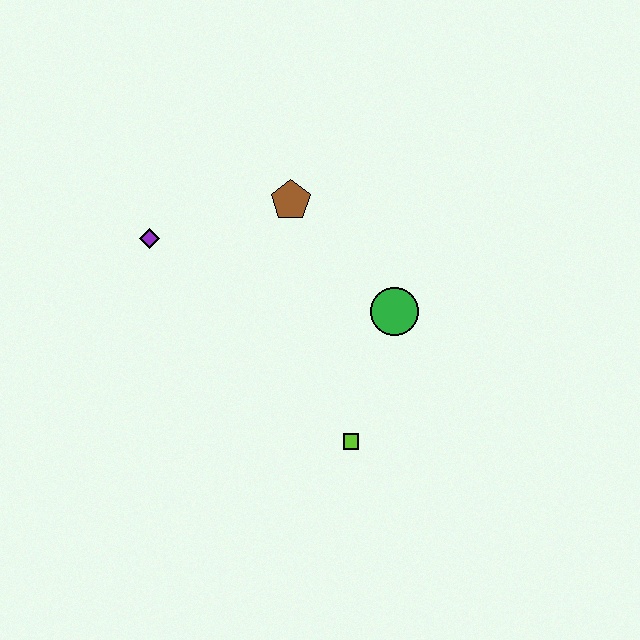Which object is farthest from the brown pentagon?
The lime square is farthest from the brown pentagon.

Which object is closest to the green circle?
The lime square is closest to the green circle.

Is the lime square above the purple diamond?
No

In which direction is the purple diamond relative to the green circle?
The purple diamond is to the left of the green circle.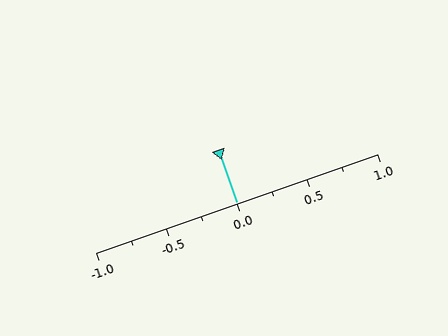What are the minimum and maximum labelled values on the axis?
The axis runs from -1.0 to 1.0.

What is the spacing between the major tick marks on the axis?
The major ticks are spaced 0.5 apart.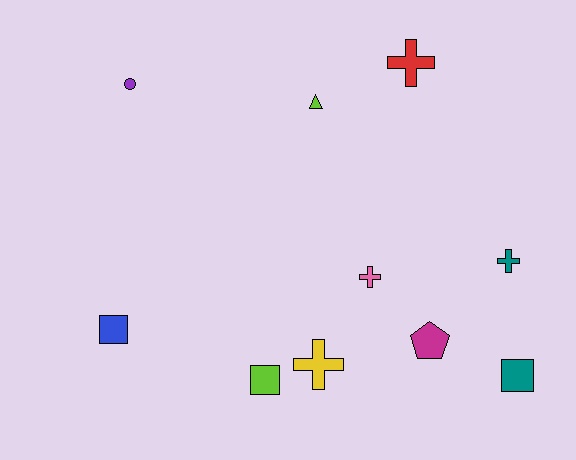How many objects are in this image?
There are 10 objects.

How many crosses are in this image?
There are 4 crosses.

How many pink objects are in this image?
There is 1 pink object.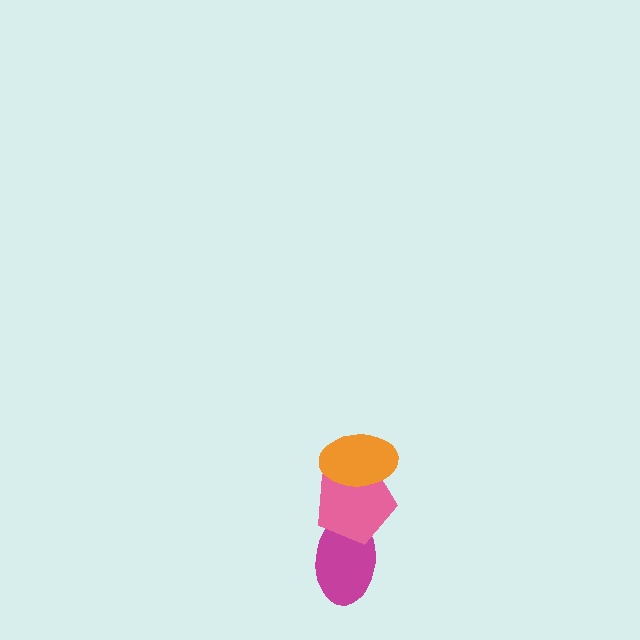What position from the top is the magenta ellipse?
The magenta ellipse is 3rd from the top.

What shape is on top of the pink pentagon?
The orange ellipse is on top of the pink pentagon.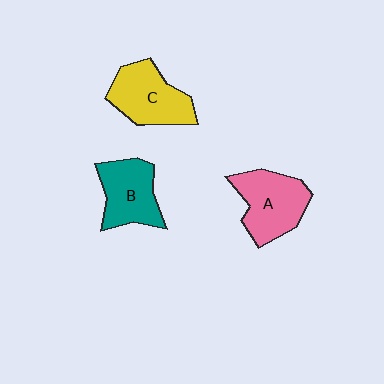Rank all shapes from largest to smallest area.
From largest to smallest: A (pink), C (yellow), B (teal).